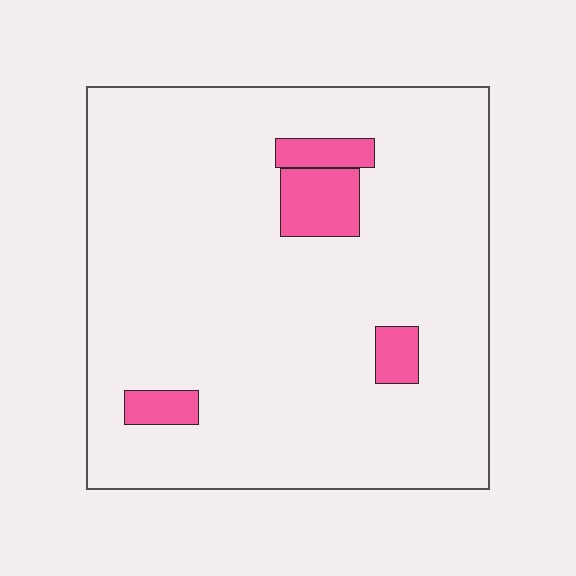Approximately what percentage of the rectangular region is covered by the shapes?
Approximately 10%.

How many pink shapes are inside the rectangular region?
4.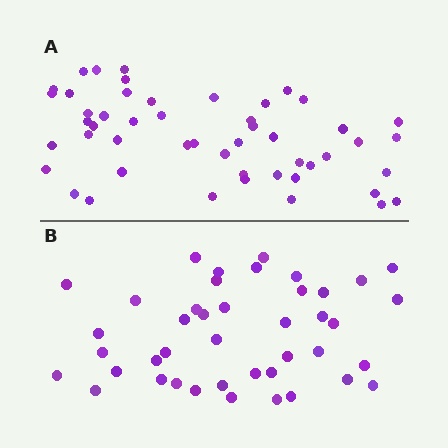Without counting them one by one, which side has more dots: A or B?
Region A (the top region) has more dots.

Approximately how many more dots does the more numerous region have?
Region A has roughly 8 or so more dots than region B.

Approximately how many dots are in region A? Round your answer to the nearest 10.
About 50 dots.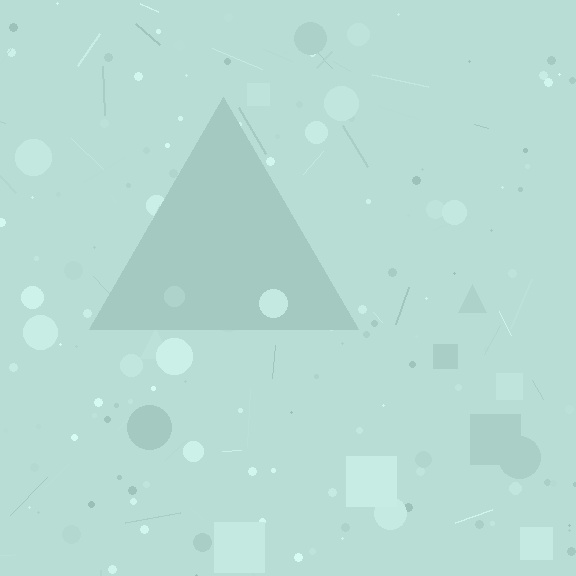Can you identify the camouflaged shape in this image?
The camouflaged shape is a triangle.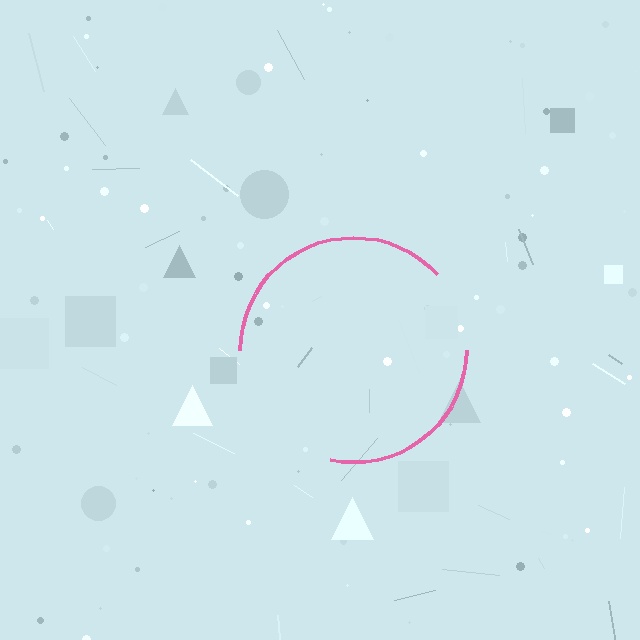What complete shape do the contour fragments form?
The contour fragments form a circle.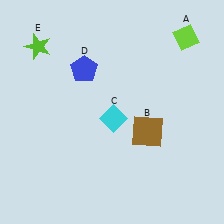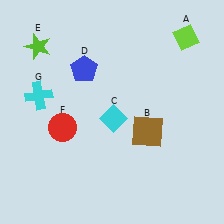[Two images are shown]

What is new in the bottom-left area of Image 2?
A red circle (F) was added in the bottom-left area of Image 2.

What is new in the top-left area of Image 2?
A cyan cross (G) was added in the top-left area of Image 2.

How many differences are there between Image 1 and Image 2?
There are 2 differences between the two images.